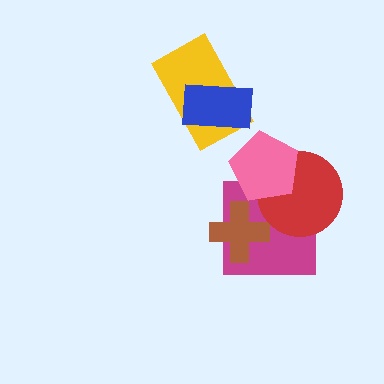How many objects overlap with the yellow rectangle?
1 object overlaps with the yellow rectangle.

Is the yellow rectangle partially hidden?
Yes, it is partially covered by another shape.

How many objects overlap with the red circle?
2 objects overlap with the red circle.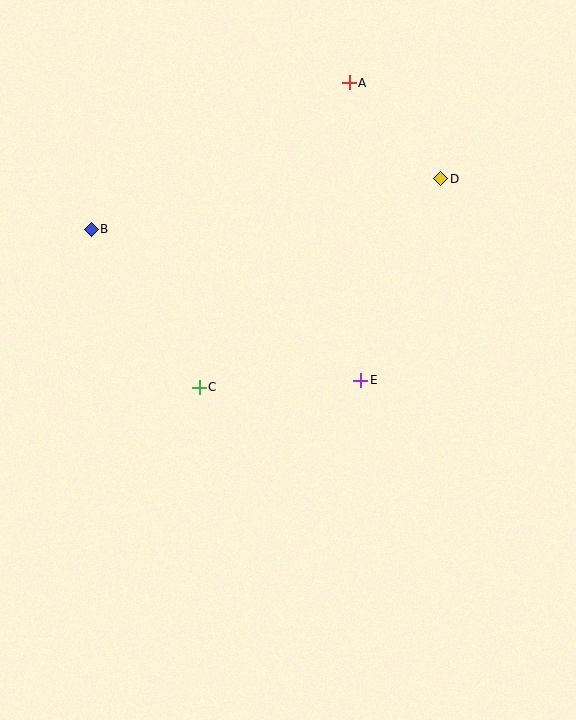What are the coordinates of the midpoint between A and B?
The midpoint between A and B is at (220, 156).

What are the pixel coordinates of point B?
Point B is at (91, 229).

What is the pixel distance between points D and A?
The distance between D and A is 133 pixels.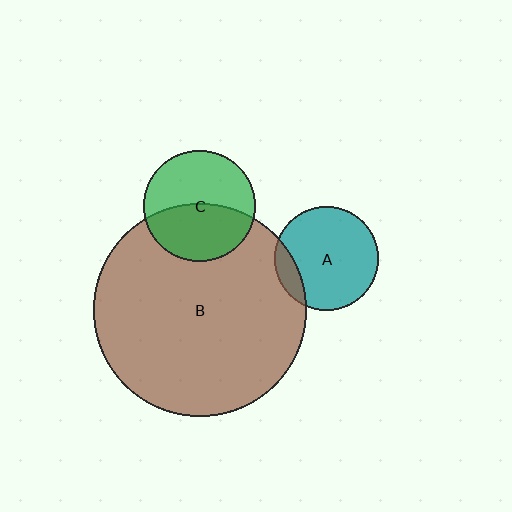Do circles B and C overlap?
Yes.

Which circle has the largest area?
Circle B (brown).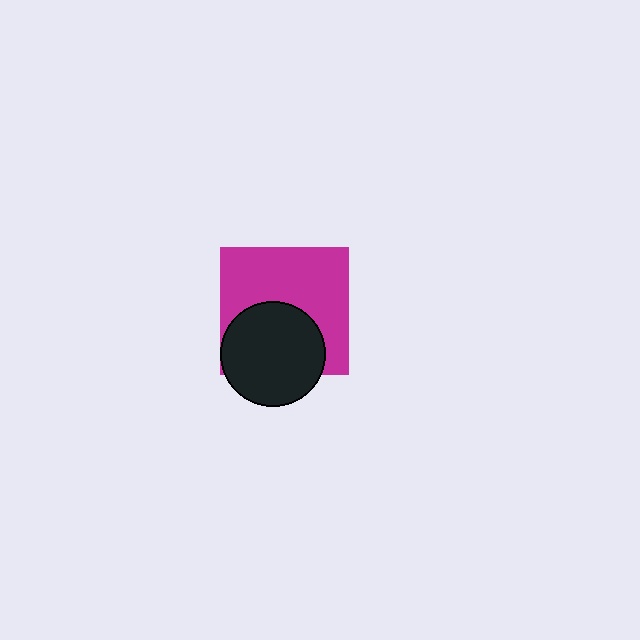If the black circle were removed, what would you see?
You would see the complete magenta square.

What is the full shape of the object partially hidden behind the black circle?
The partially hidden object is a magenta square.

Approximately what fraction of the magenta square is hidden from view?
Roughly 40% of the magenta square is hidden behind the black circle.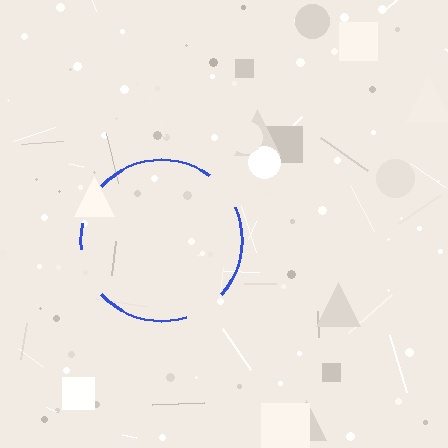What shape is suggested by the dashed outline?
The dashed outline suggests a circle.